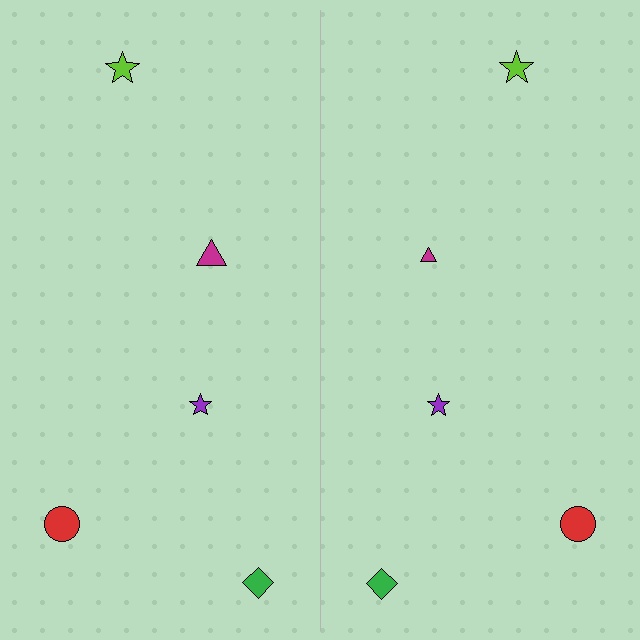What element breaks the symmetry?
The magenta triangle on the right side has a different size than its mirror counterpart.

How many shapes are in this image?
There are 10 shapes in this image.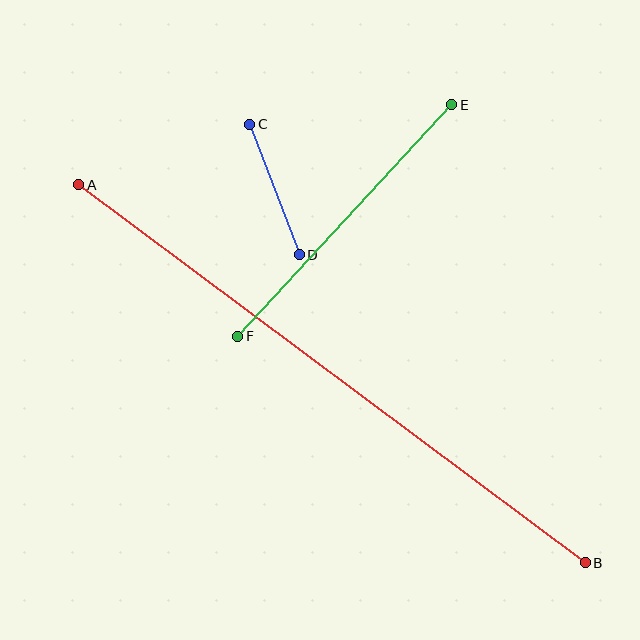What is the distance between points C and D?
The distance is approximately 140 pixels.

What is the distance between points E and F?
The distance is approximately 316 pixels.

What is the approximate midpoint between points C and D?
The midpoint is at approximately (274, 190) pixels.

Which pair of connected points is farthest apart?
Points A and B are farthest apart.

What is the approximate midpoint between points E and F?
The midpoint is at approximately (345, 221) pixels.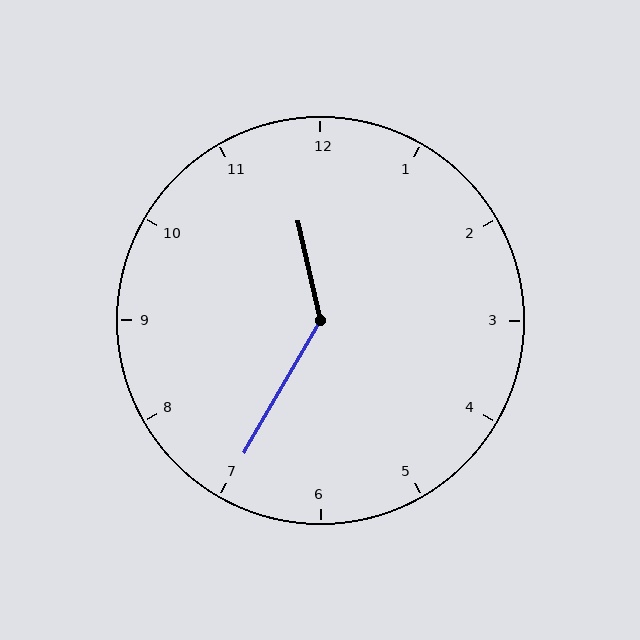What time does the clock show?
11:35.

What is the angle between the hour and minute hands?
Approximately 138 degrees.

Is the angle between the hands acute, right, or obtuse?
It is obtuse.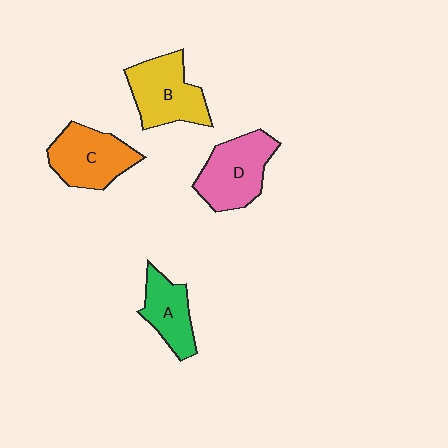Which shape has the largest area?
Shape D (pink).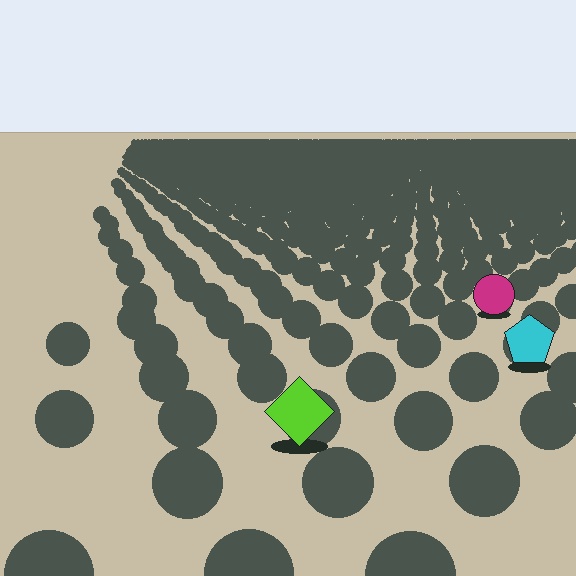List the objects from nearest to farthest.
From nearest to farthest: the lime diamond, the cyan pentagon, the magenta circle.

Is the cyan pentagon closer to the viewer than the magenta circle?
Yes. The cyan pentagon is closer — you can tell from the texture gradient: the ground texture is coarser near it.